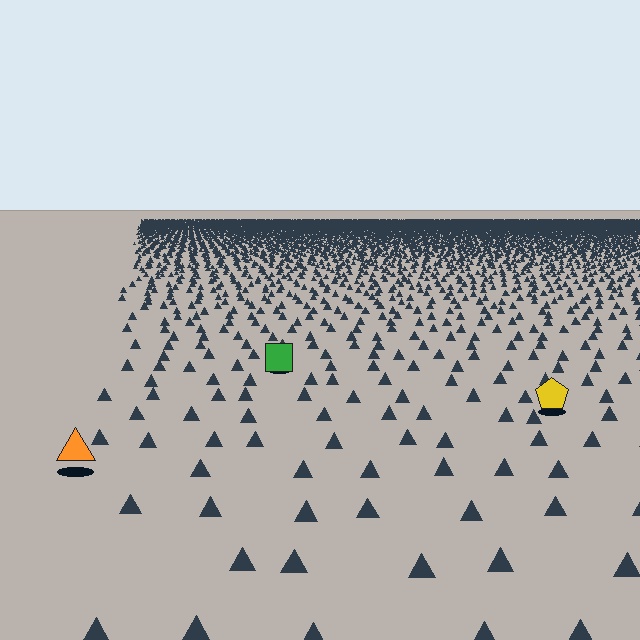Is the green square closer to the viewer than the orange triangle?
No. The orange triangle is closer — you can tell from the texture gradient: the ground texture is coarser near it.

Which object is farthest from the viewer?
The green square is farthest from the viewer. It appears smaller and the ground texture around it is denser.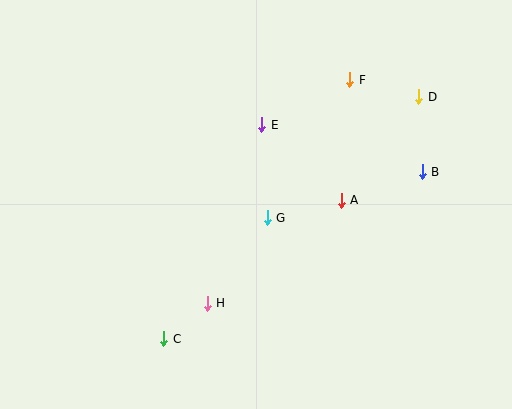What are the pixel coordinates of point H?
Point H is at (207, 303).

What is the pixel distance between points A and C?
The distance between A and C is 225 pixels.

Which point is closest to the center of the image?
Point G at (267, 218) is closest to the center.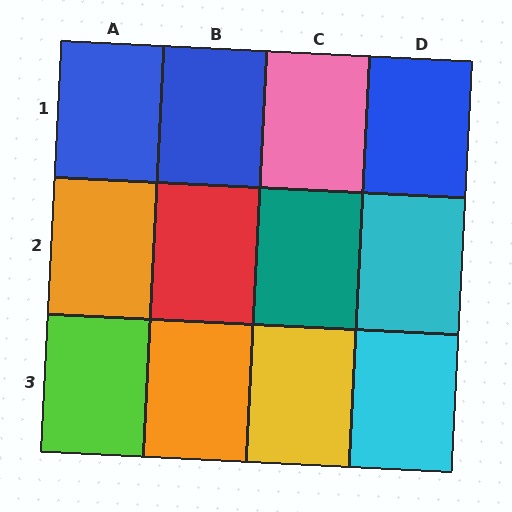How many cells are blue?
3 cells are blue.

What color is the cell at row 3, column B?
Orange.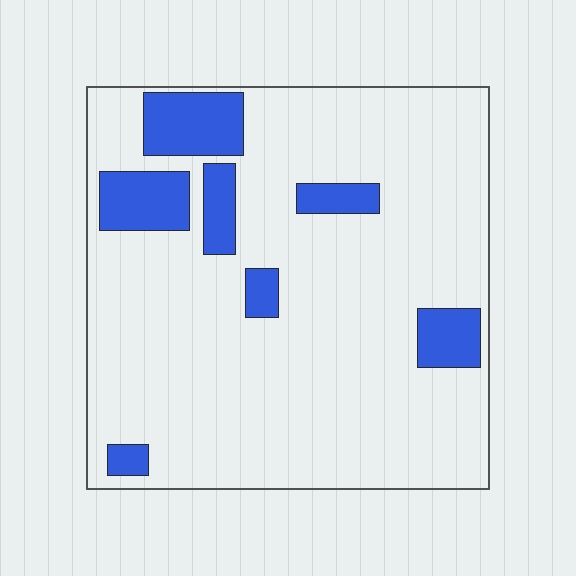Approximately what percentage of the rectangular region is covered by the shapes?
Approximately 15%.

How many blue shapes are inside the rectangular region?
7.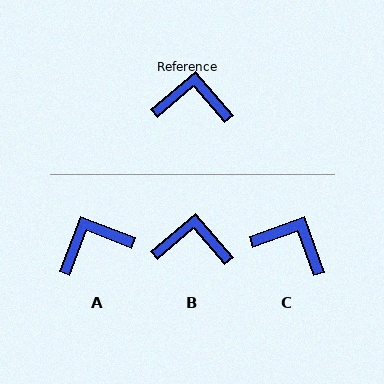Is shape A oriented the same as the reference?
No, it is off by about 28 degrees.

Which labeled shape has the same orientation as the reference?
B.